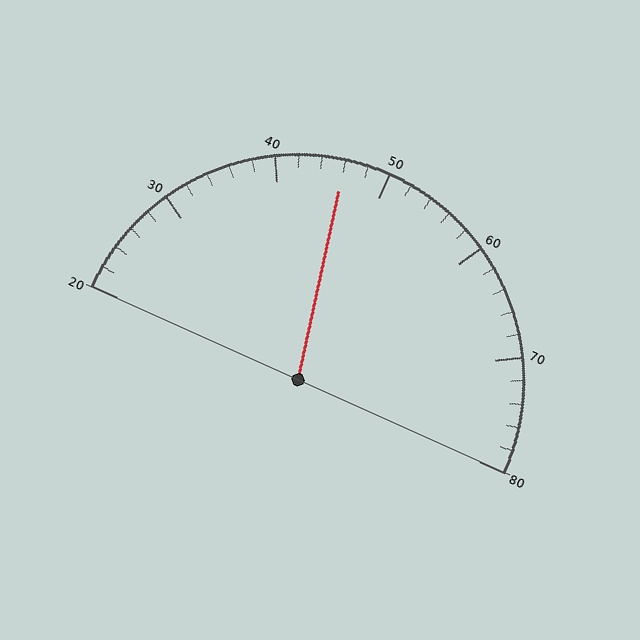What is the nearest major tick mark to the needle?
The nearest major tick mark is 50.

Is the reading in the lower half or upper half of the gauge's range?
The reading is in the lower half of the range (20 to 80).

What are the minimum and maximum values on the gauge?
The gauge ranges from 20 to 80.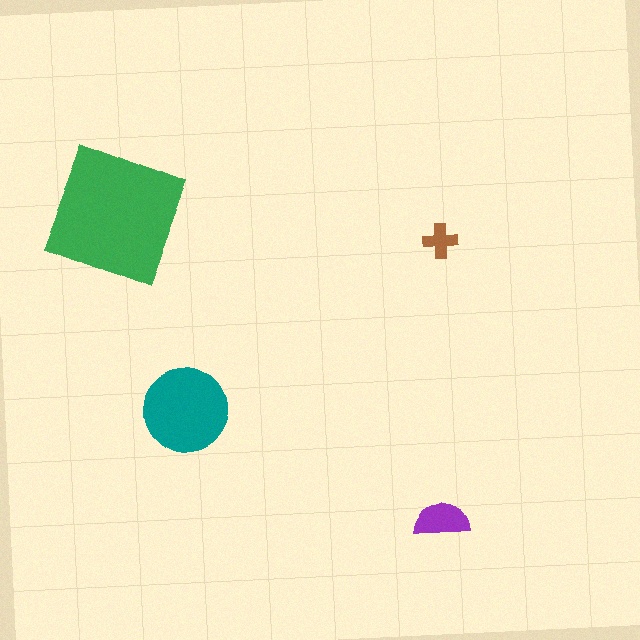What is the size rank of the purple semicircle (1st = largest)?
3rd.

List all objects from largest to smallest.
The green square, the teal circle, the purple semicircle, the brown cross.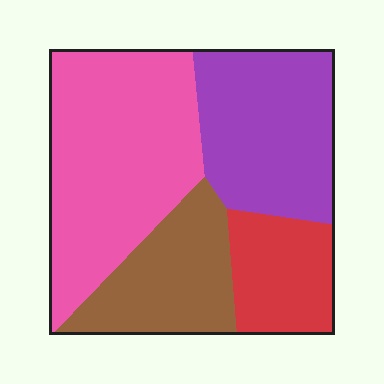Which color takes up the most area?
Pink, at roughly 40%.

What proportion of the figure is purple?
Purple takes up about one quarter (1/4) of the figure.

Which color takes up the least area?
Red, at roughly 15%.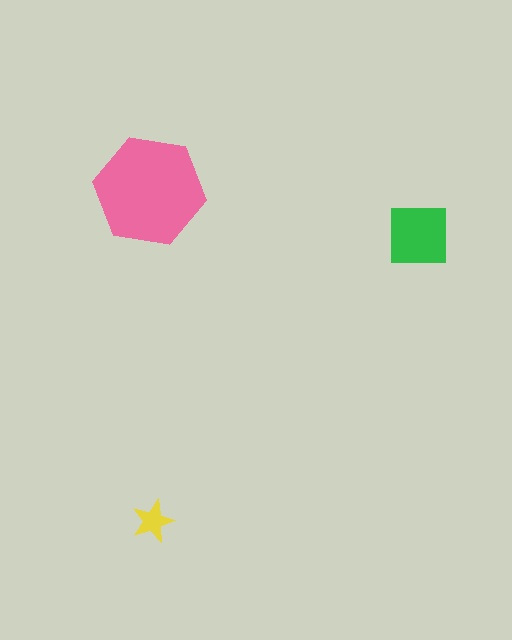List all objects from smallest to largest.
The yellow star, the green square, the pink hexagon.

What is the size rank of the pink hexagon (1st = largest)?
1st.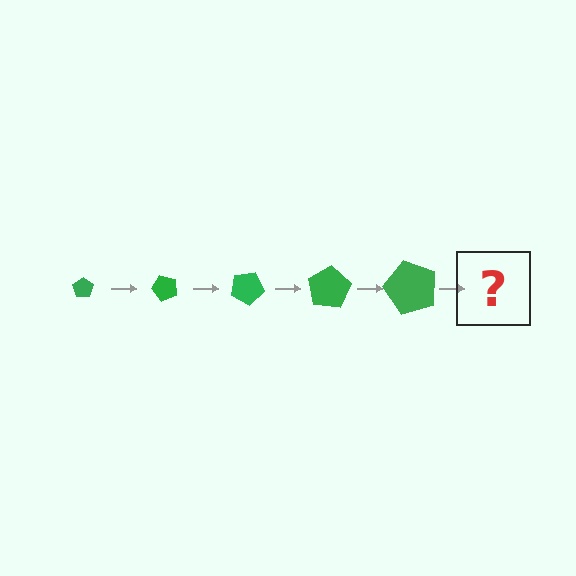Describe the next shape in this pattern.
It should be a pentagon, larger than the previous one and rotated 250 degrees from the start.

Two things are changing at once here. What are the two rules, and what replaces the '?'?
The two rules are that the pentagon grows larger each step and it rotates 50 degrees each step. The '?' should be a pentagon, larger than the previous one and rotated 250 degrees from the start.